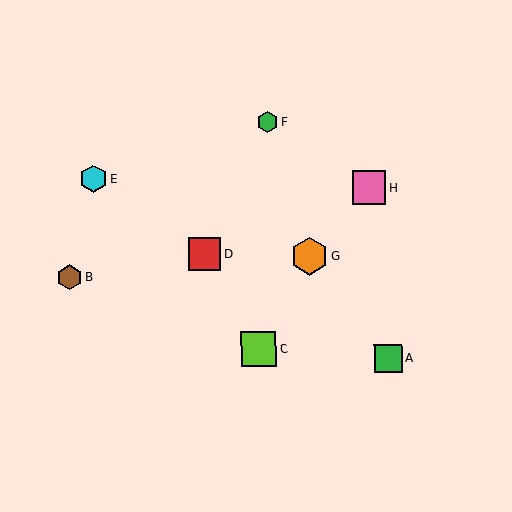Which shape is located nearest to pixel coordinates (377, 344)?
The green square (labeled A) at (388, 358) is nearest to that location.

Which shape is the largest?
The orange hexagon (labeled G) is the largest.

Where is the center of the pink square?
The center of the pink square is at (369, 188).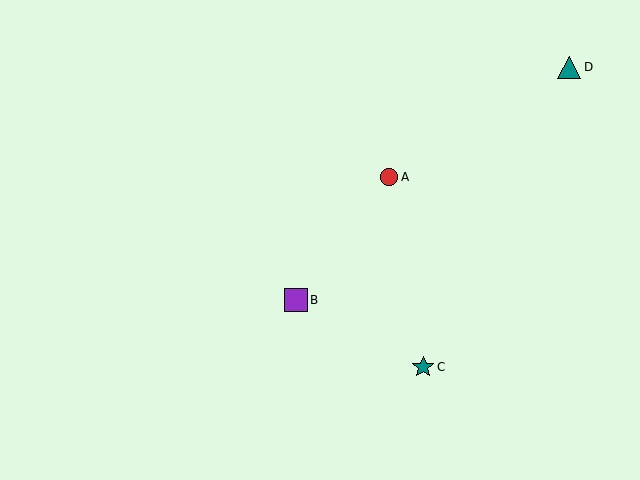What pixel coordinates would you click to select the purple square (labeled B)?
Click at (296, 300) to select the purple square B.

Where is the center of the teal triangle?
The center of the teal triangle is at (569, 67).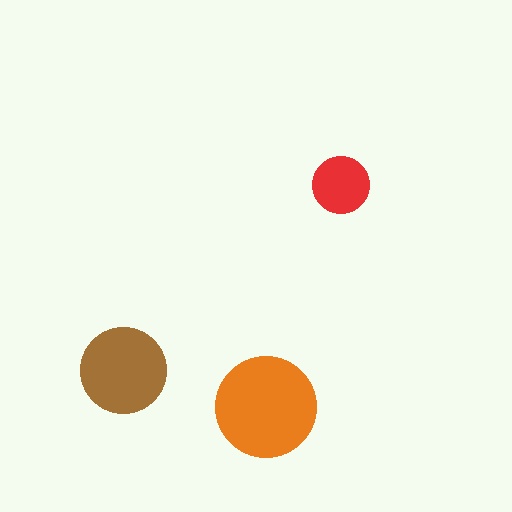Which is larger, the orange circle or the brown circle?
The orange one.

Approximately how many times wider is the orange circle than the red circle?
About 2 times wider.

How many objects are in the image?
There are 3 objects in the image.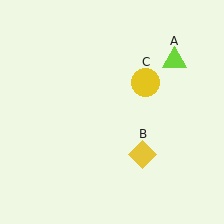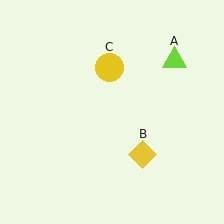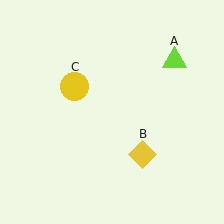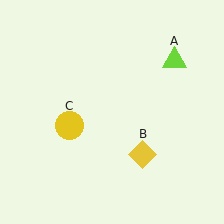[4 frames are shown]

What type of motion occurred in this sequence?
The yellow circle (object C) rotated counterclockwise around the center of the scene.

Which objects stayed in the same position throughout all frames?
Lime triangle (object A) and yellow diamond (object B) remained stationary.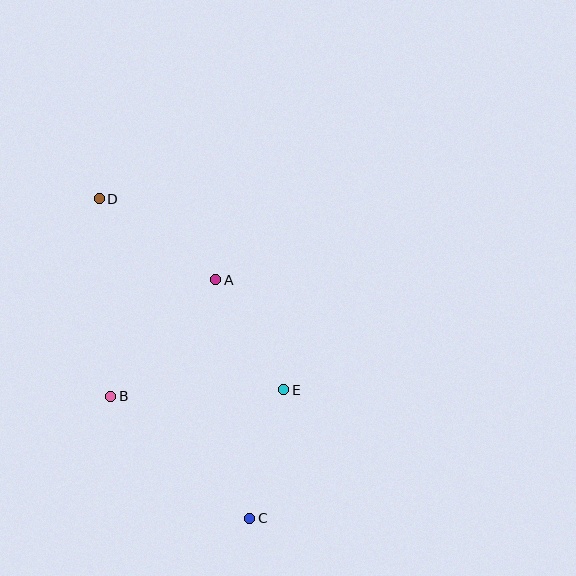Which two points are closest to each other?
Points A and E are closest to each other.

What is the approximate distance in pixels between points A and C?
The distance between A and C is approximately 241 pixels.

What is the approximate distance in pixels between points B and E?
The distance between B and E is approximately 173 pixels.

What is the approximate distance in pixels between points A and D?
The distance between A and D is approximately 142 pixels.